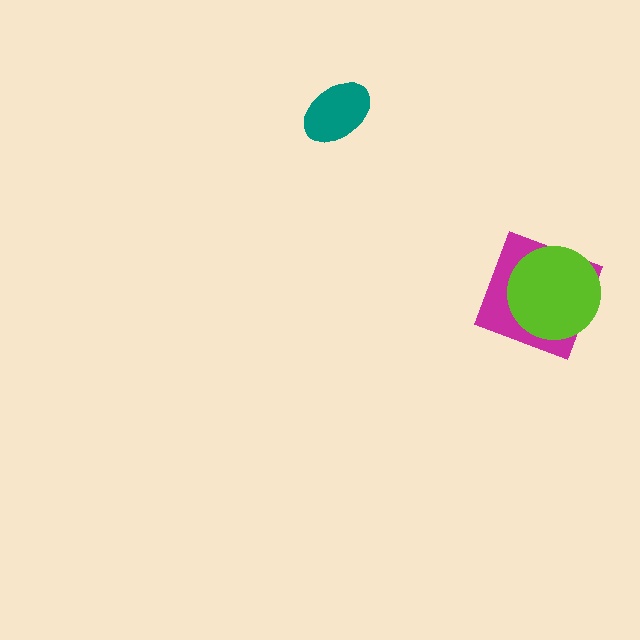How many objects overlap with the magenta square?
1 object overlaps with the magenta square.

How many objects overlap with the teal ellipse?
0 objects overlap with the teal ellipse.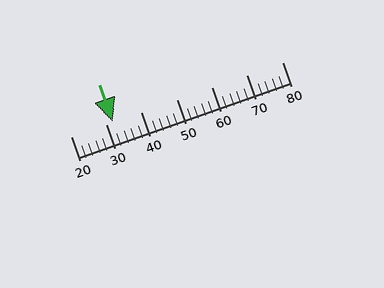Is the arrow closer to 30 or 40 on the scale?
The arrow is closer to 30.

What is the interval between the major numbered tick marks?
The major tick marks are spaced 10 units apart.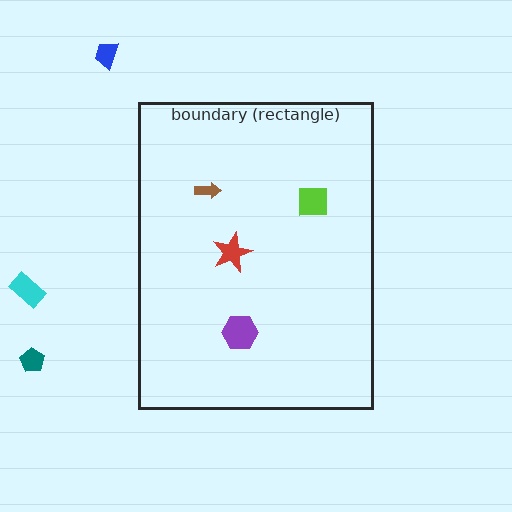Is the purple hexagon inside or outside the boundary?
Inside.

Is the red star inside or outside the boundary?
Inside.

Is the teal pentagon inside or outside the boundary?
Outside.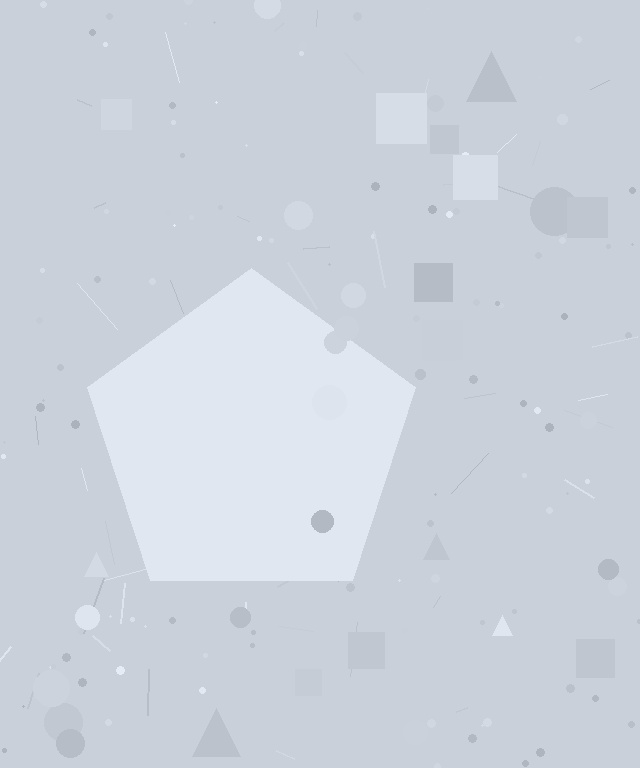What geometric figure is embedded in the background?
A pentagon is embedded in the background.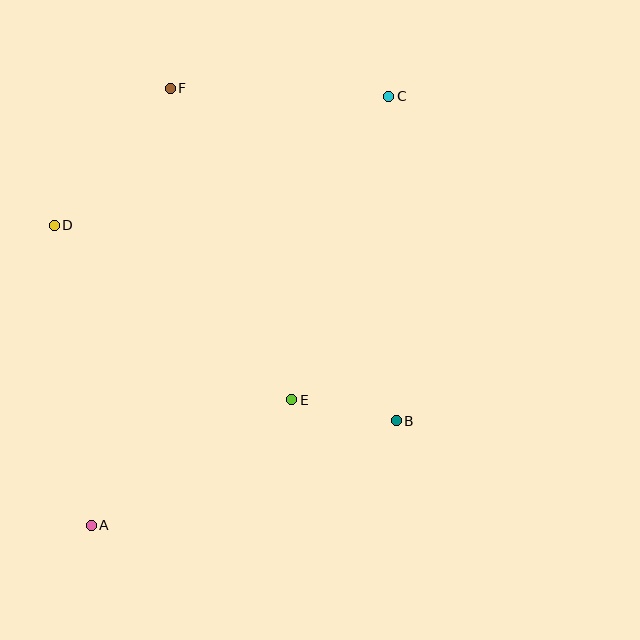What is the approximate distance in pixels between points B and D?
The distance between B and D is approximately 394 pixels.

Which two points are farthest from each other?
Points A and C are farthest from each other.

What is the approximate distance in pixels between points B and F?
The distance between B and F is approximately 402 pixels.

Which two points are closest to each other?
Points B and E are closest to each other.